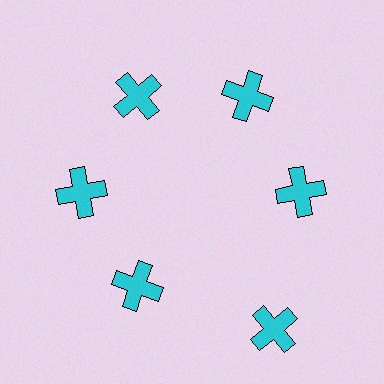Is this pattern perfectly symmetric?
No. The 6 cyan crosses are arranged in a ring, but one element near the 5 o'clock position is pushed outward from the center, breaking the 6-fold rotational symmetry.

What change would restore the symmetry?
The symmetry would be restored by moving it inward, back onto the ring so that all 6 crosses sit at equal angles and equal distance from the center.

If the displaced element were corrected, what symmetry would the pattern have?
It would have 6-fold rotational symmetry — the pattern would map onto itself every 60 degrees.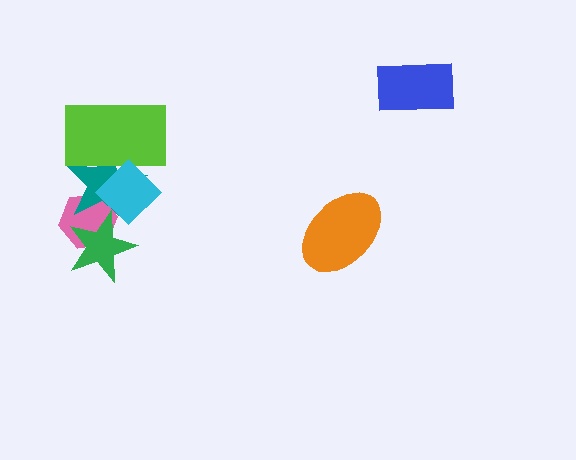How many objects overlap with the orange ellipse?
0 objects overlap with the orange ellipse.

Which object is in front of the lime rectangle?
The cyan diamond is in front of the lime rectangle.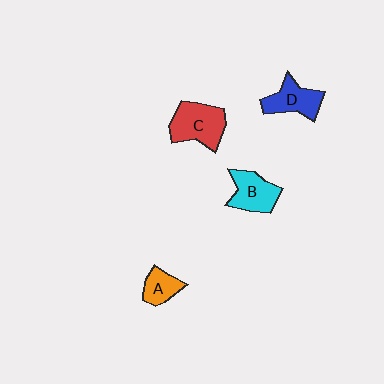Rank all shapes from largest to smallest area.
From largest to smallest: C (red), B (cyan), D (blue), A (orange).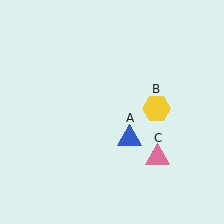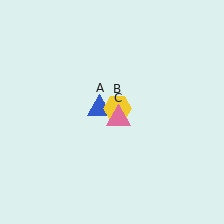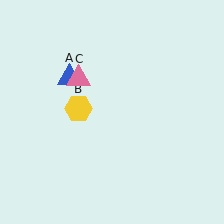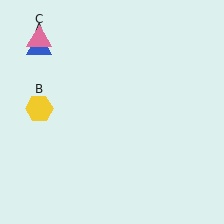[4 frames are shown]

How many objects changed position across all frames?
3 objects changed position: blue triangle (object A), yellow hexagon (object B), pink triangle (object C).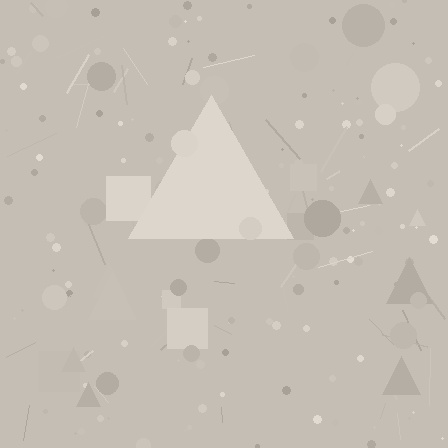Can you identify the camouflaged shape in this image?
The camouflaged shape is a triangle.